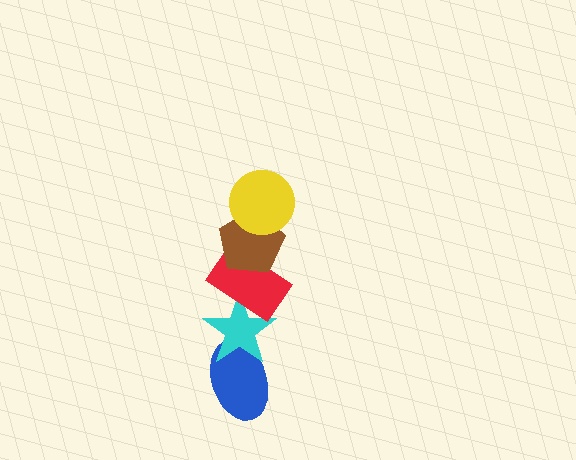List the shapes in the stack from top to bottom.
From top to bottom: the yellow circle, the brown pentagon, the red rectangle, the cyan star, the blue ellipse.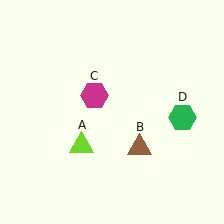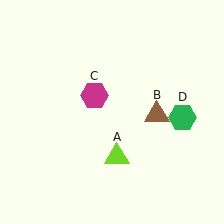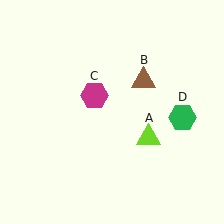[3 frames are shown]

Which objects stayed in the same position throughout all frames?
Magenta hexagon (object C) and green hexagon (object D) remained stationary.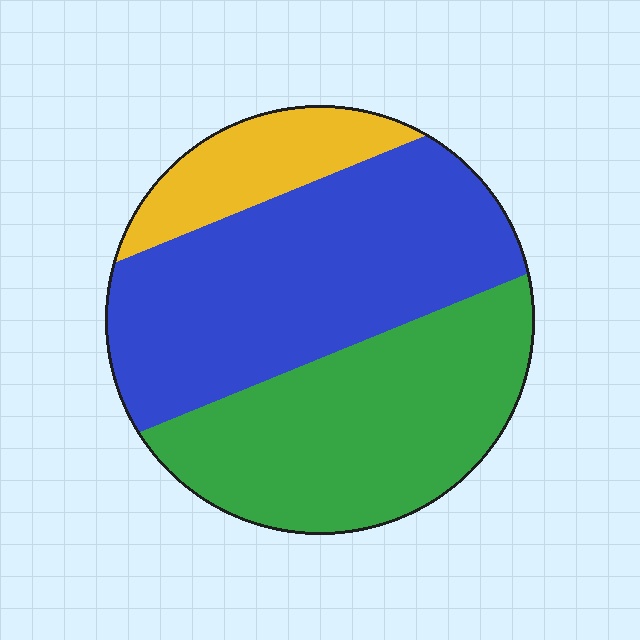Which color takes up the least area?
Yellow, at roughly 15%.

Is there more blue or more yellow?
Blue.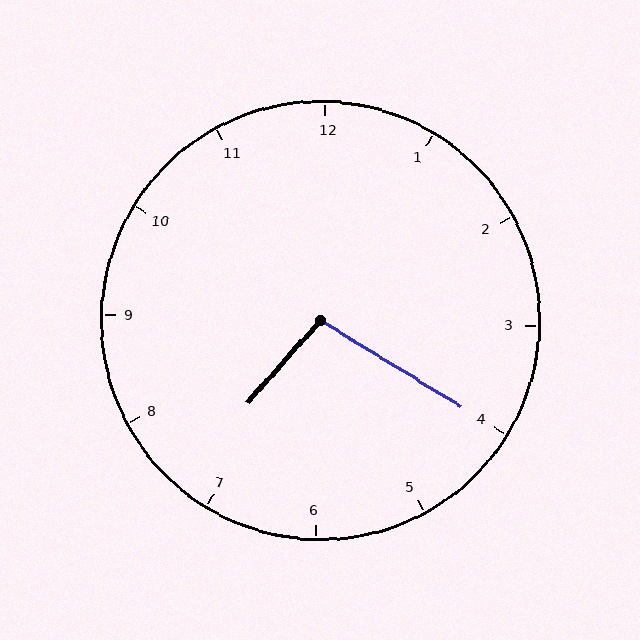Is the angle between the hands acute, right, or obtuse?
It is obtuse.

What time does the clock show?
7:20.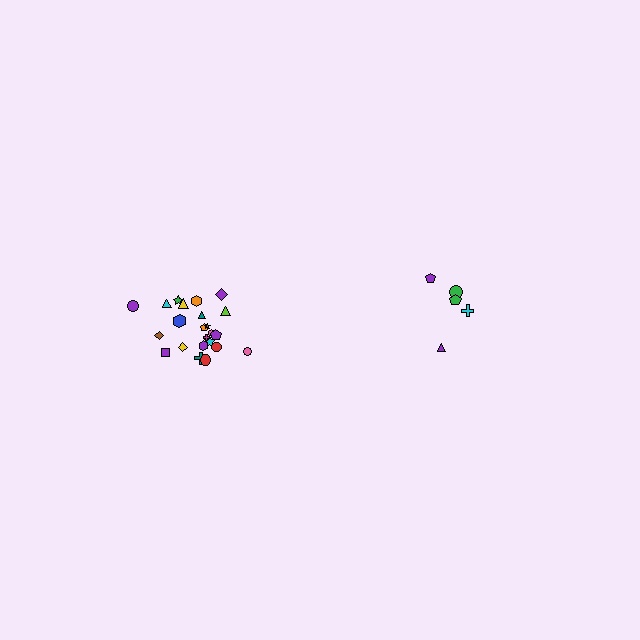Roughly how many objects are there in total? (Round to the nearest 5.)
Roughly 30 objects in total.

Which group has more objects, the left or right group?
The left group.